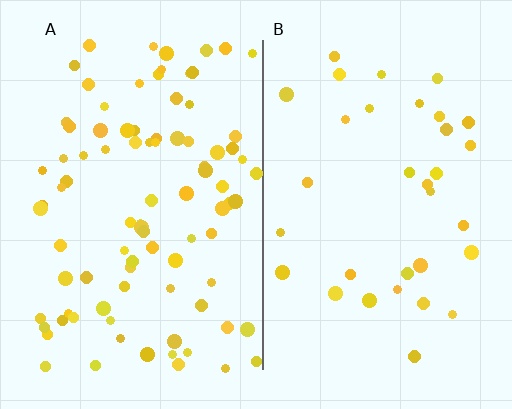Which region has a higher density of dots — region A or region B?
A (the left).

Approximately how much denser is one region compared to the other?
Approximately 2.7× — region A over region B.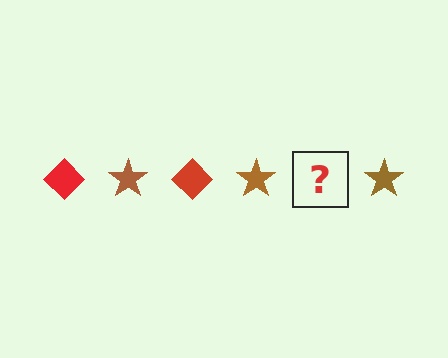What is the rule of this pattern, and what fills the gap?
The rule is that the pattern alternates between red diamond and brown star. The gap should be filled with a red diamond.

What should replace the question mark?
The question mark should be replaced with a red diamond.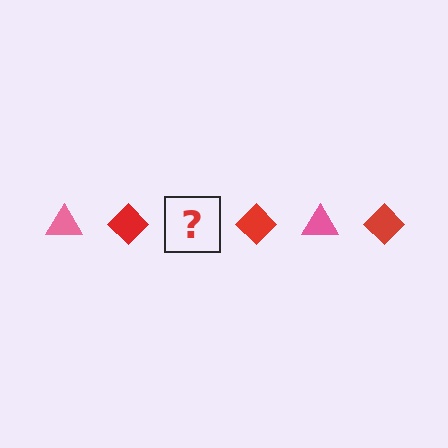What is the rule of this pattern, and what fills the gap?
The rule is that the pattern alternates between pink triangle and red diamond. The gap should be filled with a pink triangle.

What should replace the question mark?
The question mark should be replaced with a pink triangle.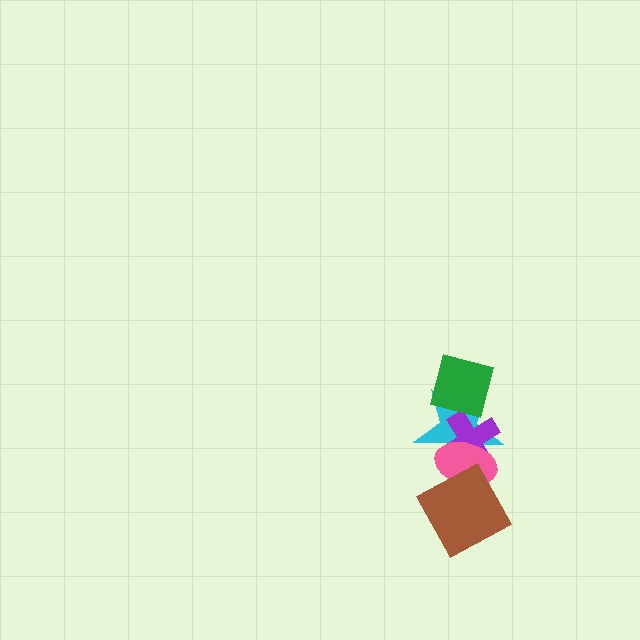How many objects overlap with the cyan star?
4 objects overlap with the cyan star.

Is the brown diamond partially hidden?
No, no other shape covers it.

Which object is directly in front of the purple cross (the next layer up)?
The pink ellipse is directly in front of the purple cross.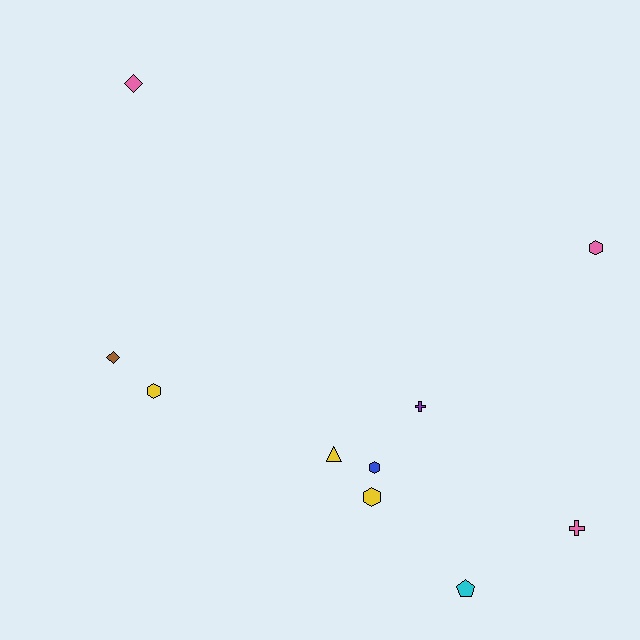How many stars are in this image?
There are no stars.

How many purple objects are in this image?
There is 1 purple object.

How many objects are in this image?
There are 10 objects.